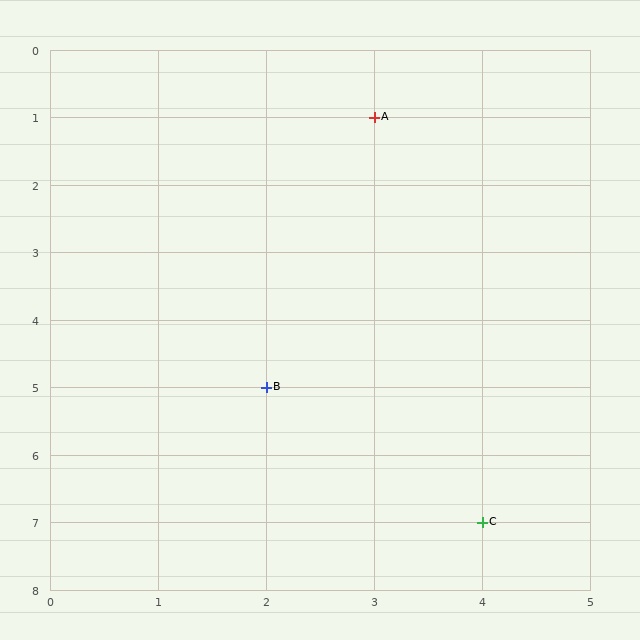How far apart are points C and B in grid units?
Points C and B are 2 columns and 2 rows apart (about 2.8 grid units diagonally).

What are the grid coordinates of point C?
Point C is at grid coordinates (4, 7).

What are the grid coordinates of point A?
Point A is at grid coordinates (3, 1).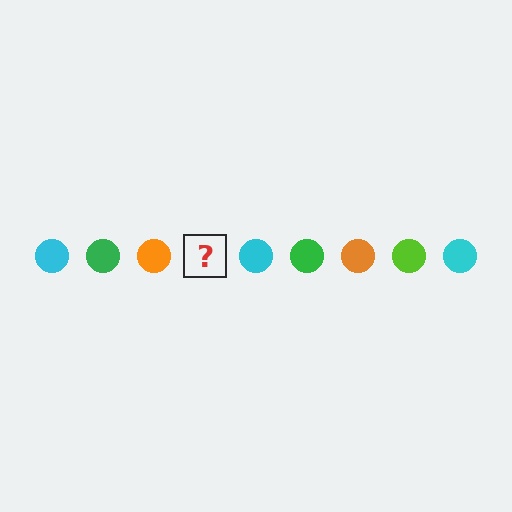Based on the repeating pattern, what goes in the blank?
The blank should be a lime circle.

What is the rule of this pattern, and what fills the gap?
The rule is that the pattern cycles through cyan, green, orange, lime circles. The gap should be filled with a lime circle.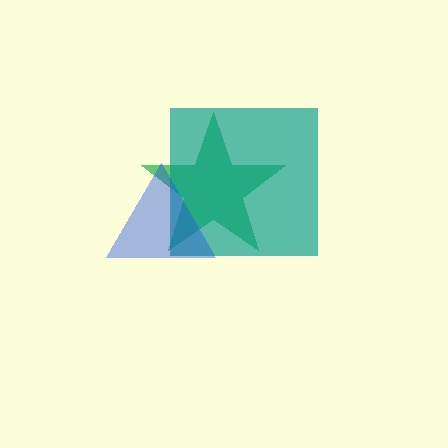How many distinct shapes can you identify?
There are 3 distinct shapes: a green star, a teal square, a blue triangle.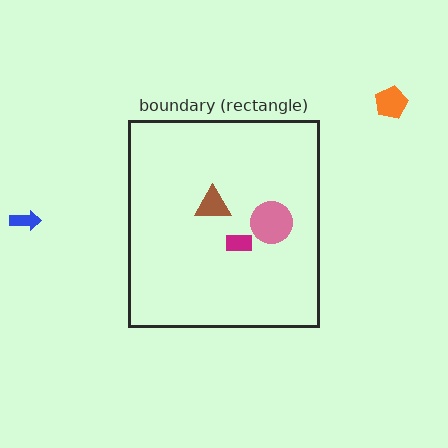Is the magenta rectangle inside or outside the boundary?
Inside.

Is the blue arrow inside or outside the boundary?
Outside.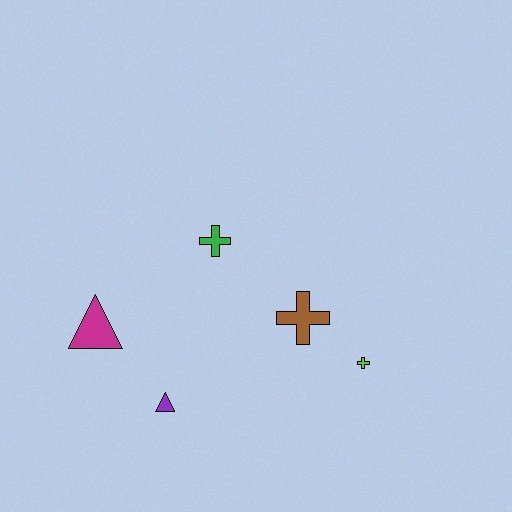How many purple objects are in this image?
There is 1 purple object.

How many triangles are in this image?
There are 2 triangles.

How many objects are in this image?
There are 5 objects.